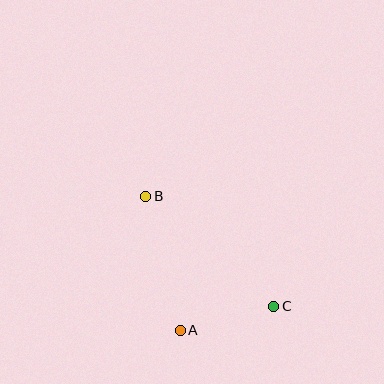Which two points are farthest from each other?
Points B and C are farthest from each other.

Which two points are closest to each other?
Points A and C are closest to each other.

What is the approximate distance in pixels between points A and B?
The distance between A and B is approximately 139 pixels.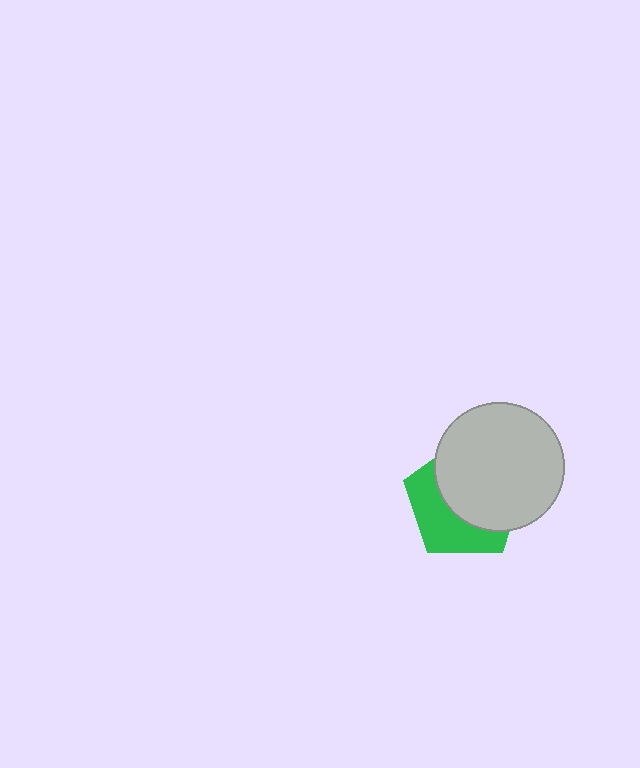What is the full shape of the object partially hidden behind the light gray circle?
The partially hidden object is a green pentagon.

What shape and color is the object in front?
The object in front is a light gray circle.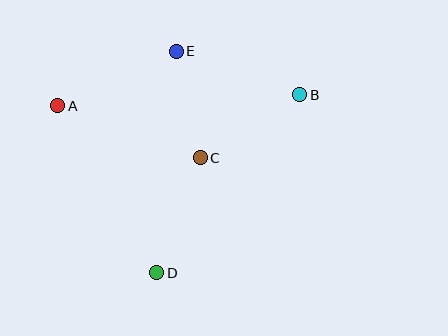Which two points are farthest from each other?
Points A and B are farthest from each other.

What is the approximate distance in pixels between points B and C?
The distance between B and C is approximately 118 pixels.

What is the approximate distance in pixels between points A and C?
The distance between A and C is approximately 152 pixels.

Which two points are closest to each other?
Points C and E are closest to each other.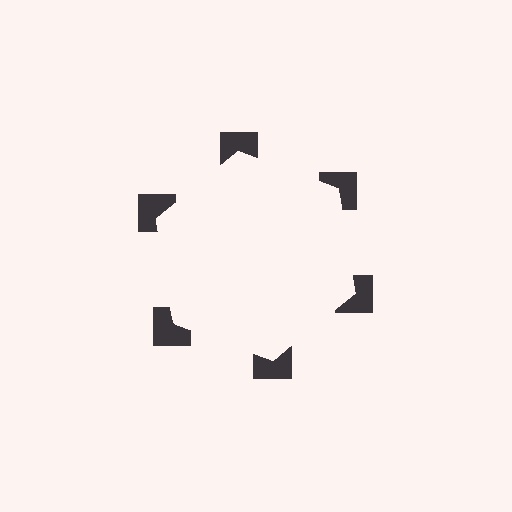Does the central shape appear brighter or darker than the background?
It typically appears slightly brighter than the background, even though no actual brightness change is drawn.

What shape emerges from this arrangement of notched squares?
An illusory hexagon — its edges are inferred from the aligned wedge cuts in the notched squares, not physically drawn.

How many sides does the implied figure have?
6 sides.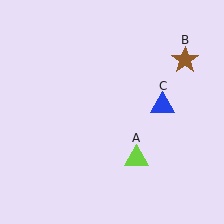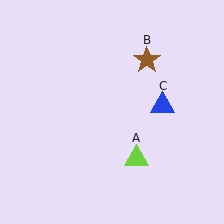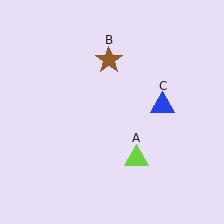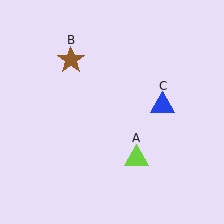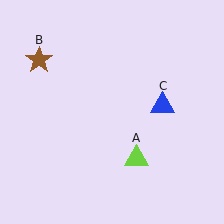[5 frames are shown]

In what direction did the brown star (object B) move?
The brown star (object B) moved left.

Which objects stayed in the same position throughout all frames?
Lime triangle (object A) and blue triangle (object C) remained stationary.